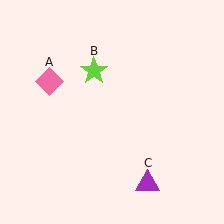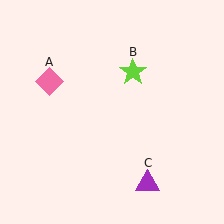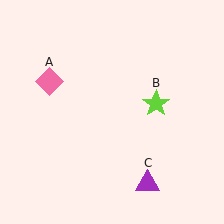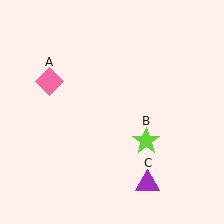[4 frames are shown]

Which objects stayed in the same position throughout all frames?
Pink diamond (object A) and purple triangle (object C) remained stationary.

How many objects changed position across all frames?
1 object changed position: lime star (object B).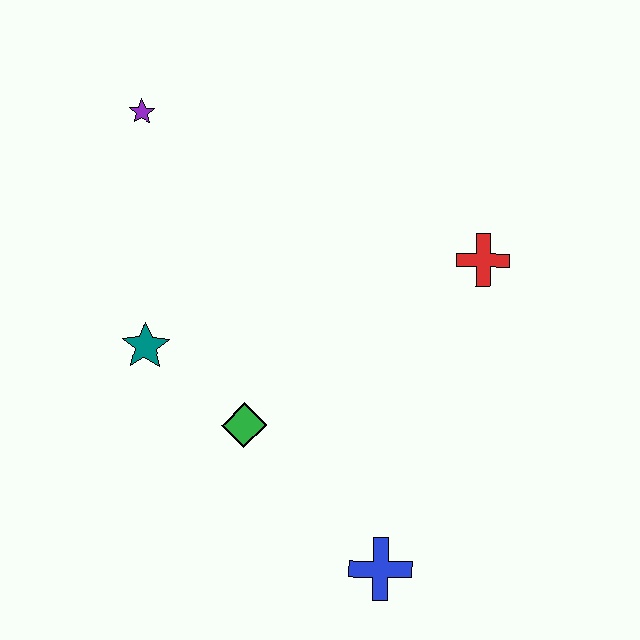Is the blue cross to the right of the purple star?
Yes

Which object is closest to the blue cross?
The green diamond is closest to the blue cross.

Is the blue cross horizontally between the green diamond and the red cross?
Yes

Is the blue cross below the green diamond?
Yes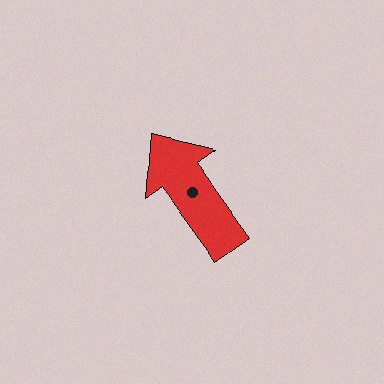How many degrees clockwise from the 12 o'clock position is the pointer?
Approximately 324 degrees.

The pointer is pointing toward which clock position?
Roughly 11 o'clock.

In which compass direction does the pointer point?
Northwest.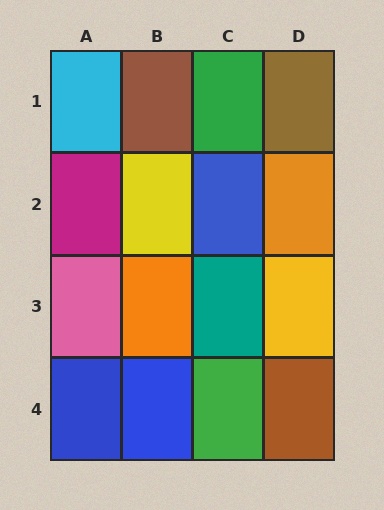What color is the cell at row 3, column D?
Yellow.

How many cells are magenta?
1 cell is magenta.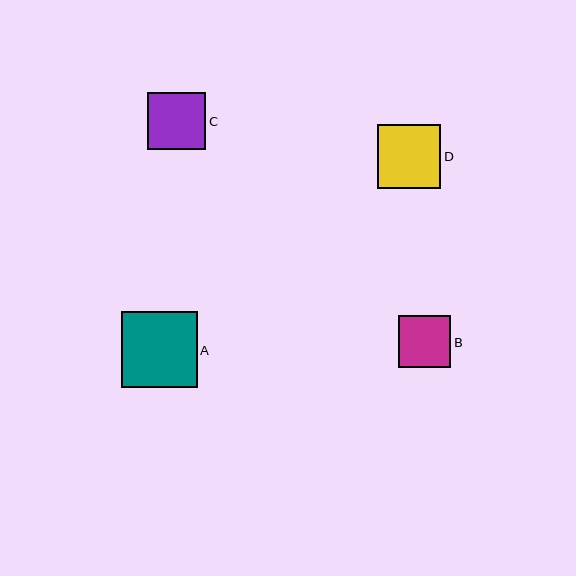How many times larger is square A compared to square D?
Square A is approximately 1.2 times the size of square D.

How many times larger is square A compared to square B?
Square A is approximately 1.5 times the size of square B.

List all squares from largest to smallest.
From largest to smallest: A, D, C, B.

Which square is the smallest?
Square B is the smallest with a size of approximately 52 pixels.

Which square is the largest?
Square A is the largest with a size of approximately 76 pixels.